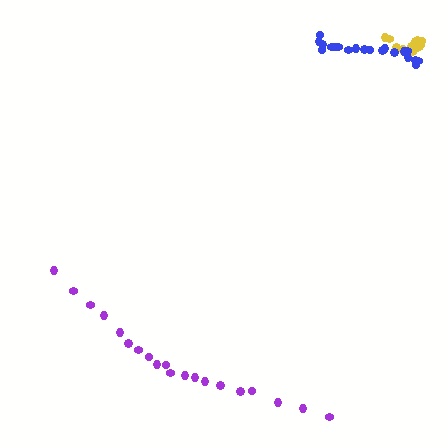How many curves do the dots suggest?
There are 3 distinct paths.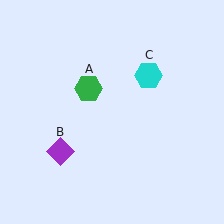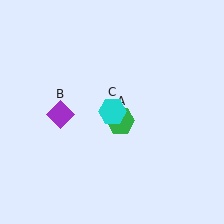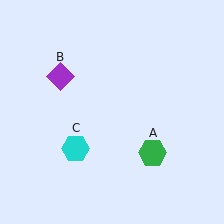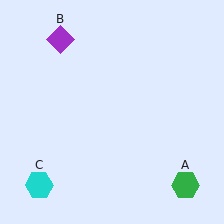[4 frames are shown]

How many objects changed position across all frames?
3 objects changed position: green hexagon (object A), purple diamond (object B), cyan hexagon (object C).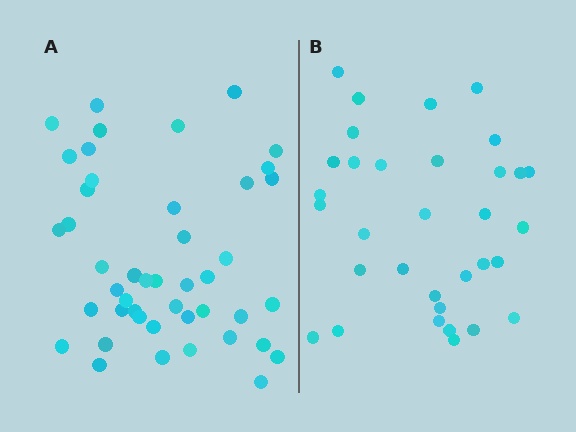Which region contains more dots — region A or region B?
Region A (the left region) has more dots.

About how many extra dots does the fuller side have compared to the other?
Region A has roughly 12 or so more dots than region B.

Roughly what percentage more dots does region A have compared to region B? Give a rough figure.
About 35% more.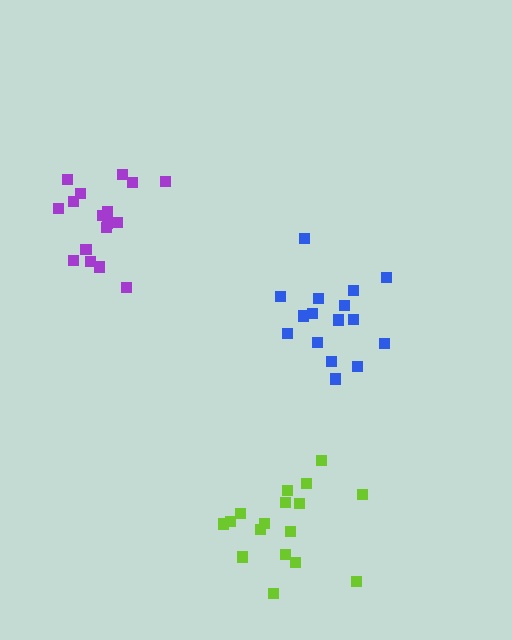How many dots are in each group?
Group 1: 17 dots, Group 2: 17 dots, Group 3: 16 dots (50 total).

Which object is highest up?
The purple cluster is topmost.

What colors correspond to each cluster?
The clusters are colored: purple, lime, blue.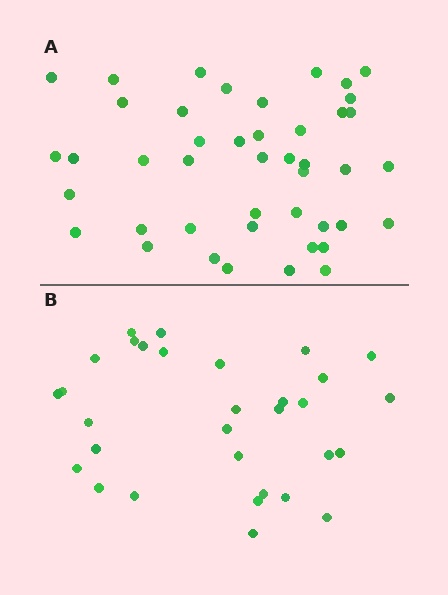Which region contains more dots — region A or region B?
Region A (the top region) has more dots.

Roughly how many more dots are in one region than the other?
Region A has approximately 15 more dots than region B.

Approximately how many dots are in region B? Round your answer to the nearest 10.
About 30 dots. (The exact count is 31, which rounds to 30.)